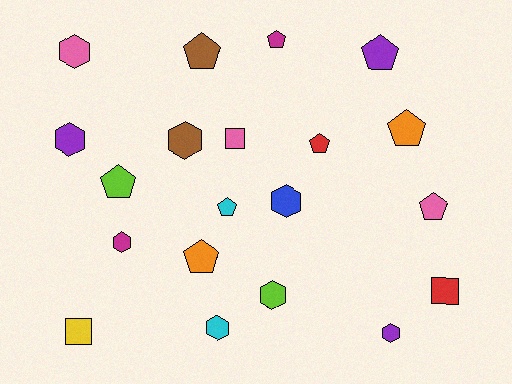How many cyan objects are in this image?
There are 2 cyan objects.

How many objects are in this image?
There are 20 objects.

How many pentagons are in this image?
There are 9 pentagons.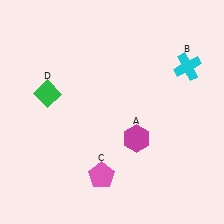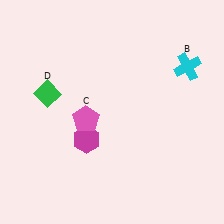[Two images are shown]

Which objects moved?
The objects that moved are: the magenta hexagon (A), the pink pentagon (C).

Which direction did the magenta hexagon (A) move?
The magenta hexagon (A) moved left.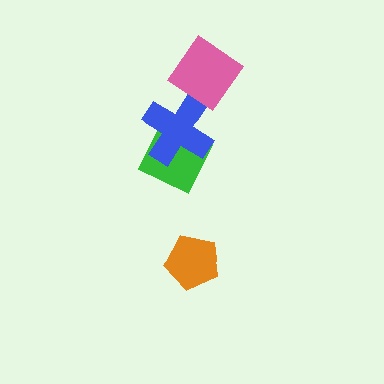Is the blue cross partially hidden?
No, no other shape covers it.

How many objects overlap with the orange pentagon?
0 objects overlap with the orange pentagon.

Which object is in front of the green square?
The blue cross is in front of the green square.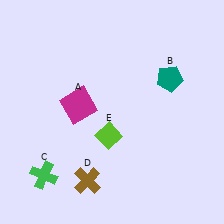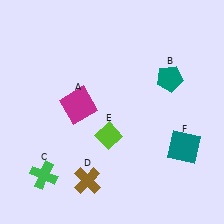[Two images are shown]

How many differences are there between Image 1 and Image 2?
There is 1 difference between the two images.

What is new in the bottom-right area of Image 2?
A teal square (F) was added in the bottom-right area of Image 2.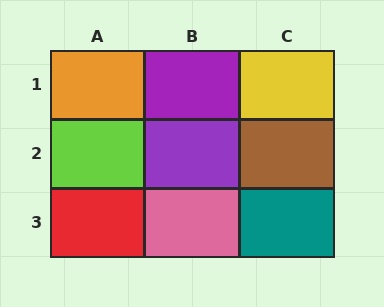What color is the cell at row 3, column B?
Pink.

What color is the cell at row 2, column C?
Brown.